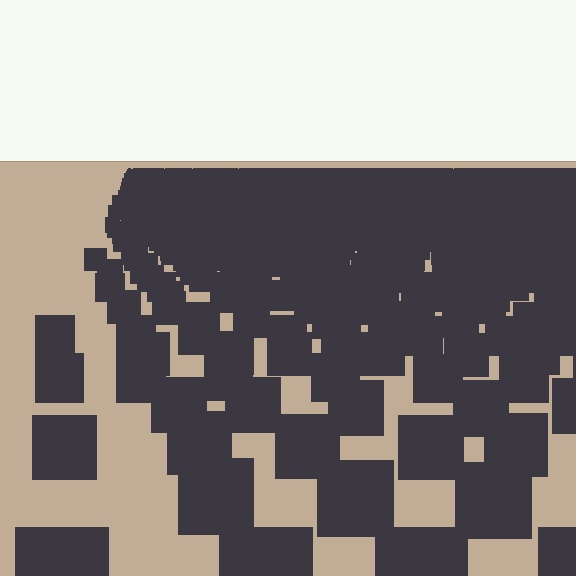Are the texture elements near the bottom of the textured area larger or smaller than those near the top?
Larger. Near the bottom, elements are closer to the viewer and appear at a bigger on-screen size.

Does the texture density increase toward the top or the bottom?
Density increases toward the top.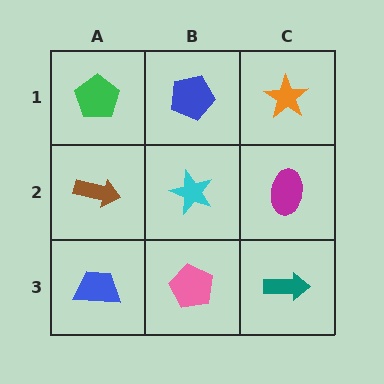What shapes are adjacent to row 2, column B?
A blue pentagon (row 1, column B), a pink pentagon (row 3, column B), a brown arrow (row 2, column A), a magenta ellipse (row 2, column C).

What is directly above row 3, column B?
A cyan star.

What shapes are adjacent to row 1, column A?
A brown arrow (row 2, column A), a blue pentagon (row 1, column B).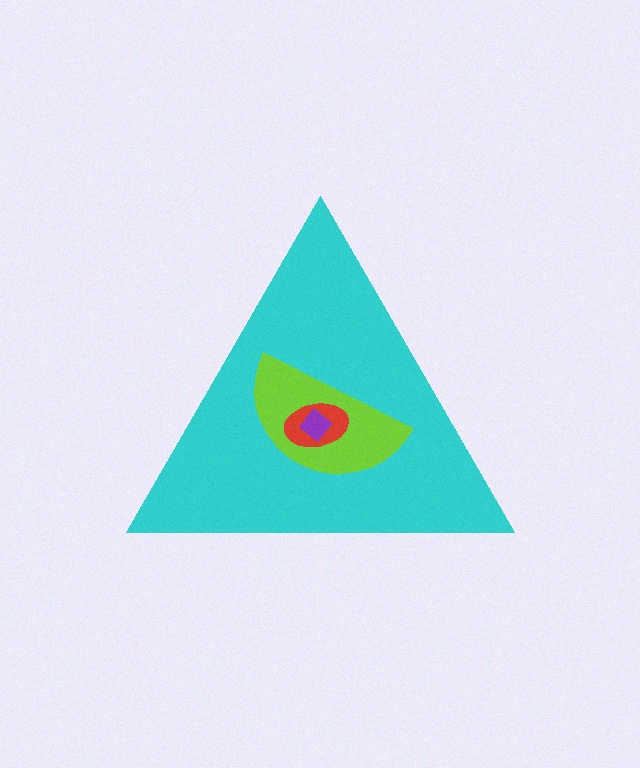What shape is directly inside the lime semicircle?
The red ellipse.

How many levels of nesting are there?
4.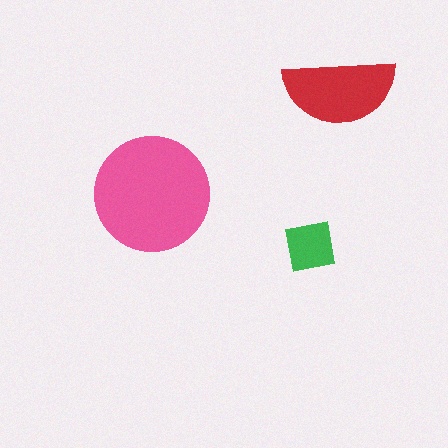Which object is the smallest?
The green square.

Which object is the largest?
The pink circle.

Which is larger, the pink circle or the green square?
The pink circle.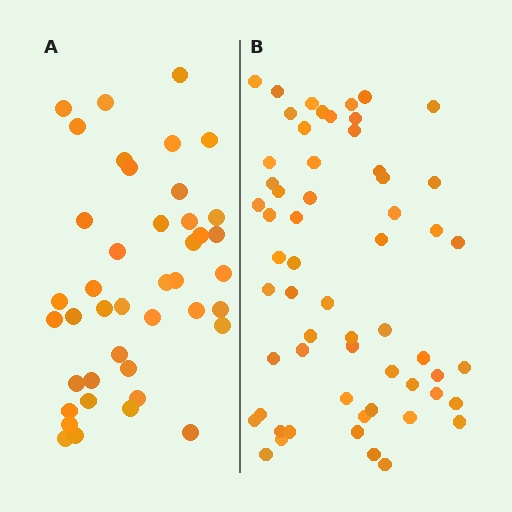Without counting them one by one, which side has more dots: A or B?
Region B (the right region) has more dots.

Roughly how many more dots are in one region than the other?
Region B has approximately 15 more dots than region A.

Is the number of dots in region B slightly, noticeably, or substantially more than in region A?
Region B has noticeably more, but not dramatically so. The ratio is roughly 1.4 to 1.